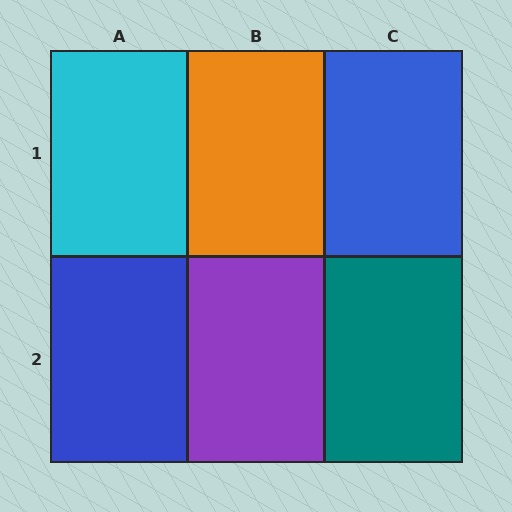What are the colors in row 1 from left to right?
Cyan, orange, blue.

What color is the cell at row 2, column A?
Blue.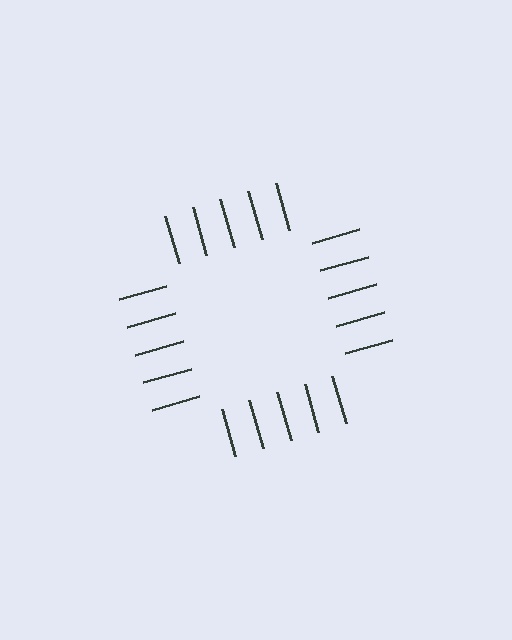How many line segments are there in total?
20 — 5 along each of the 4 edges.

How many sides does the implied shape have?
4 sides — the line-ends trace a square.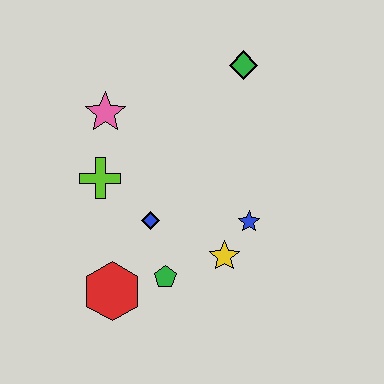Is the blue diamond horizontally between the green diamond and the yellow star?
No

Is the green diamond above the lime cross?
Yes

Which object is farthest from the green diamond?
The red hexagon is farthest from the green diamond.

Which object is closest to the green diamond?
The pink star is closest to the green diamond.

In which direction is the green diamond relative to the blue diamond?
The green diamond is above the blue diamond.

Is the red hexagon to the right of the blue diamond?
No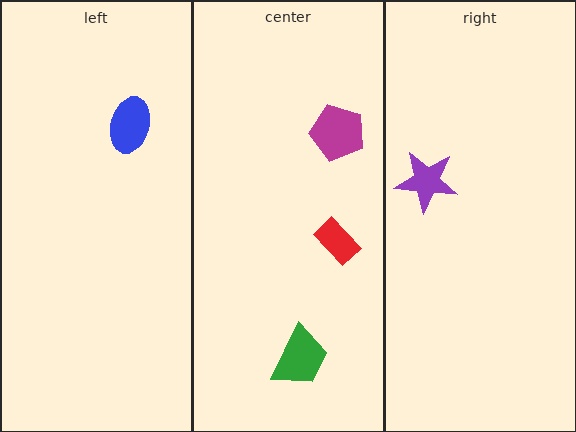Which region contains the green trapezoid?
The center region.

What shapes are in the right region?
The purple star.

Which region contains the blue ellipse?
The left region.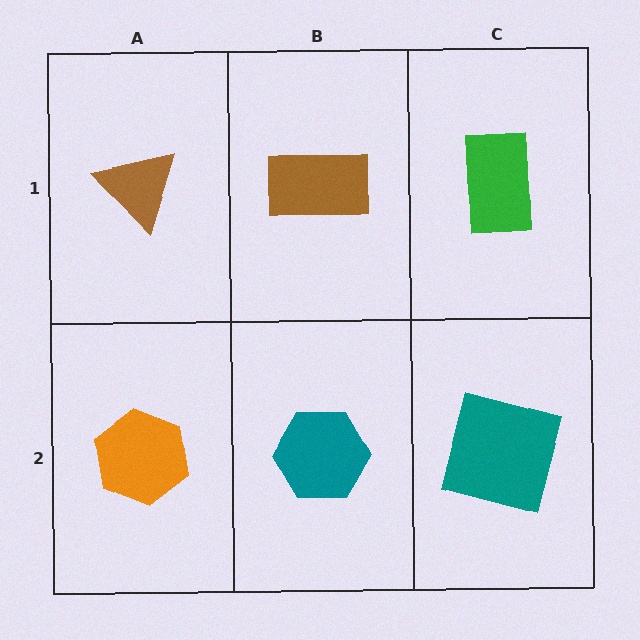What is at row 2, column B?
A teal hexagon.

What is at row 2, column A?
An orange hexagon.